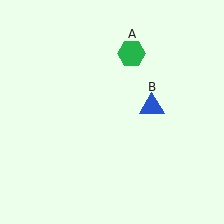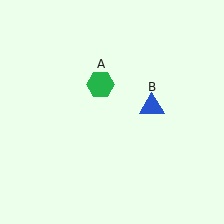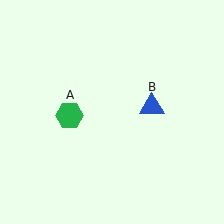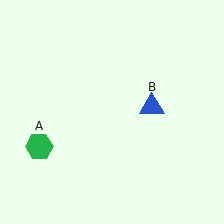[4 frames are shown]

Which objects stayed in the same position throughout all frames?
Blue triangle (object B) remained stationary.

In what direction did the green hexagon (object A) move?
The green hexagon (object A) moved down and to the left.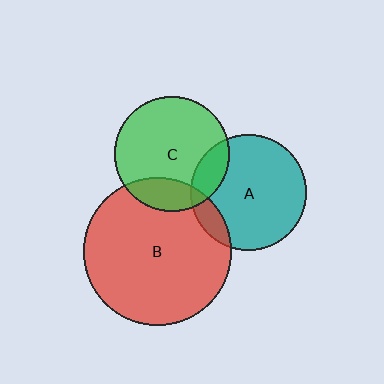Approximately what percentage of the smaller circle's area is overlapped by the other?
Approximately 10%.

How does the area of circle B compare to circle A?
Approximately 1.6 times.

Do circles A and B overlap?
Yes.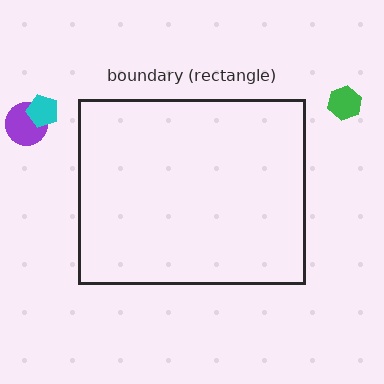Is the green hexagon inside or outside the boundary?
Outside.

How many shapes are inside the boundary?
0 inside, 3 outside.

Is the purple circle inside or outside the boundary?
Outside.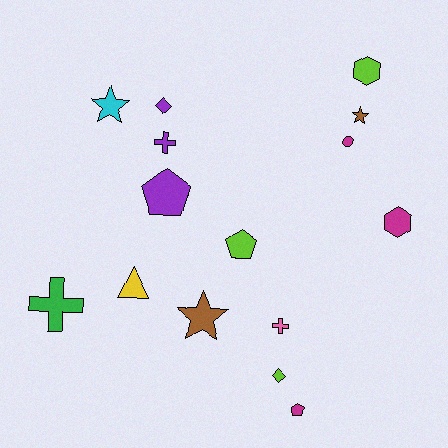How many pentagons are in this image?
There are 3 pentagons.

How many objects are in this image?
There are 15 objects.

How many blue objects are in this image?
There are no blue objects.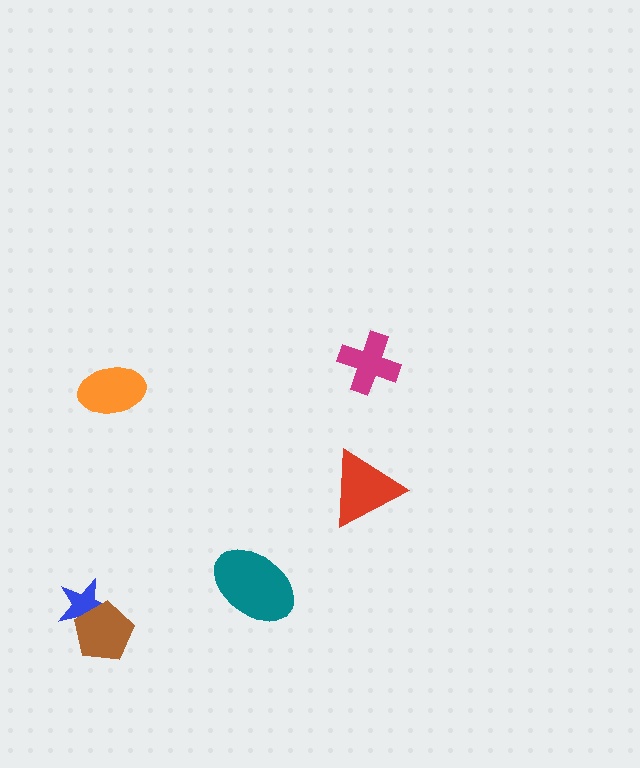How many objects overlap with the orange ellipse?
0 objects overlap with the orange ellipse.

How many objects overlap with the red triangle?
0 objects overlap with the red triangle.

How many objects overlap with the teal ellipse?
0 objects overlap with the teal ellipse.